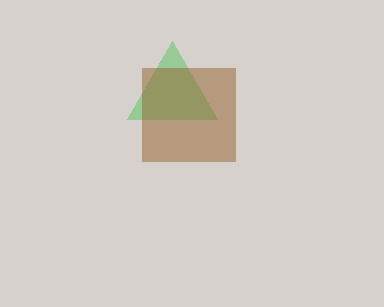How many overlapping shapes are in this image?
There are 2 overlapping shapes in the image.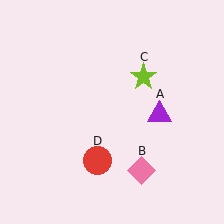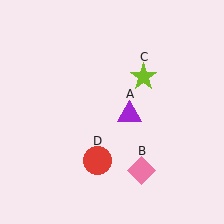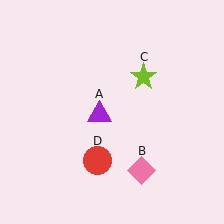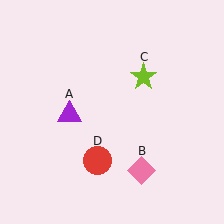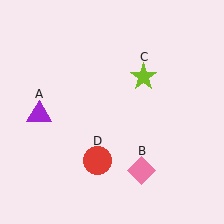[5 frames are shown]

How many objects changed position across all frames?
1 object changed position: purple triangle (object A).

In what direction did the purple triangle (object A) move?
The purple triangle (object A) moved left.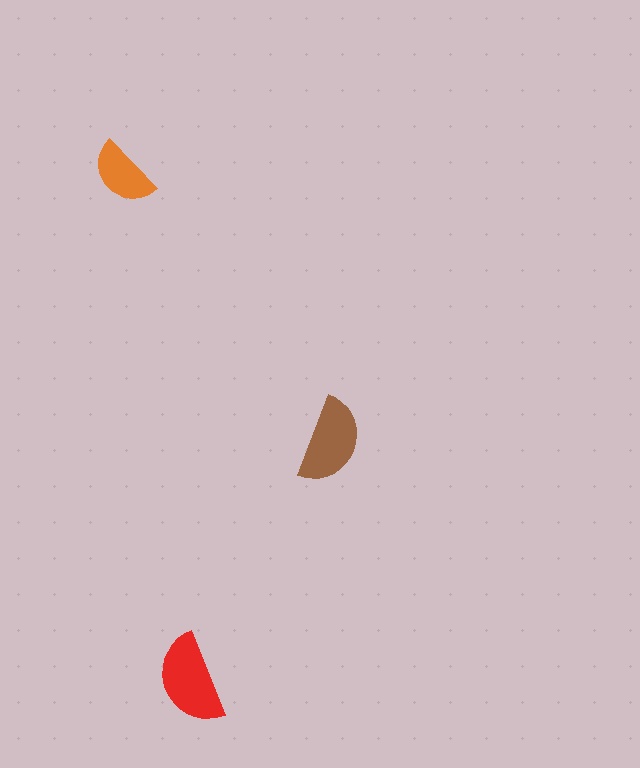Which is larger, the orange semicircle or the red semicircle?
The red one.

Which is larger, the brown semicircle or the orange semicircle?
The brown one.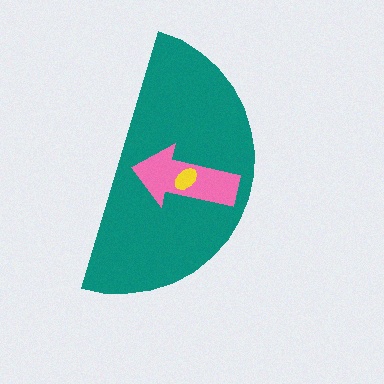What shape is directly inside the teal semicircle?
The pink arrow.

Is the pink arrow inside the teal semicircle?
Yes.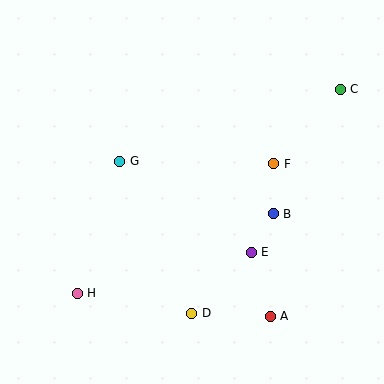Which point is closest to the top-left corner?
Point G is closest to the top-left corner.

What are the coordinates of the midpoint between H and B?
The midpoint between H and B is at (175, 253).